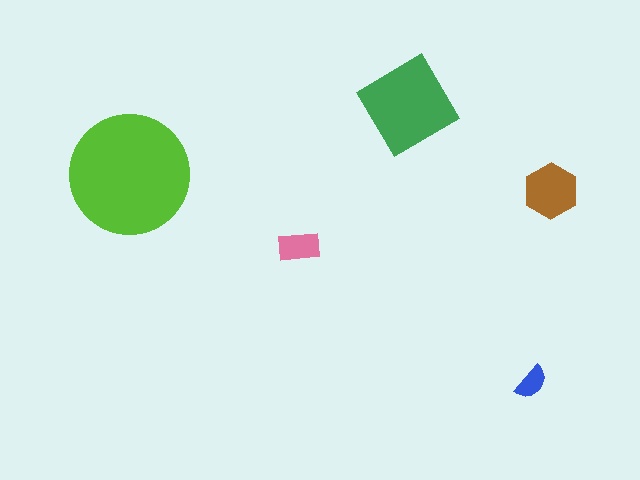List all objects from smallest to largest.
The blue semicircle, the pink rectangle, the brown hexagon, the green diamond, the lime circle.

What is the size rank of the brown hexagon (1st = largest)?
3rd.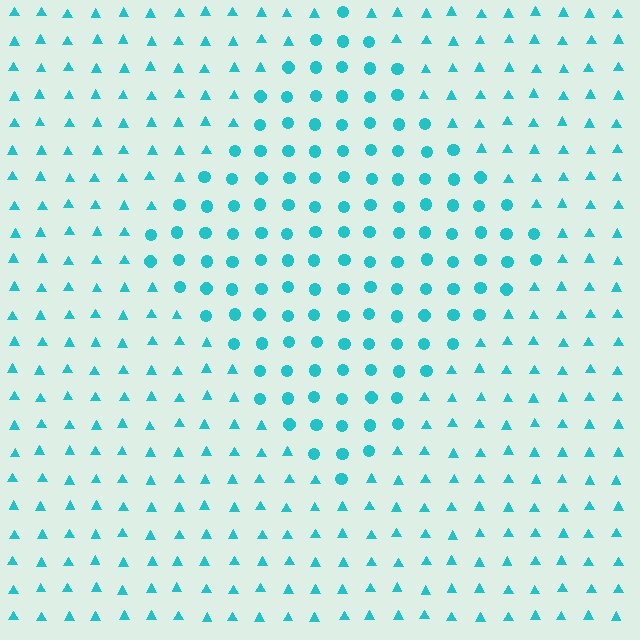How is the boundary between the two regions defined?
The boundary is defined by a change in element shape: circles inside vs. triangles outside. All elements share the same color and spacing.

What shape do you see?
I see a diamond.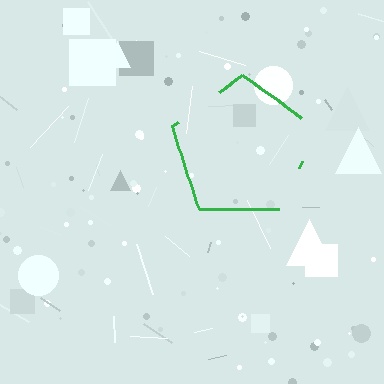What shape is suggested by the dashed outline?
The dashed outline suggests a pentagon.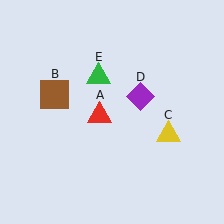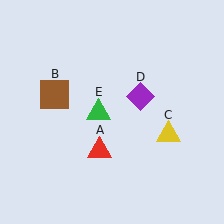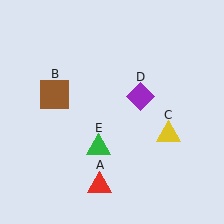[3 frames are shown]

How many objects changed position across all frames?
2 objects changed position: red triangle (object A), green triangle (object E).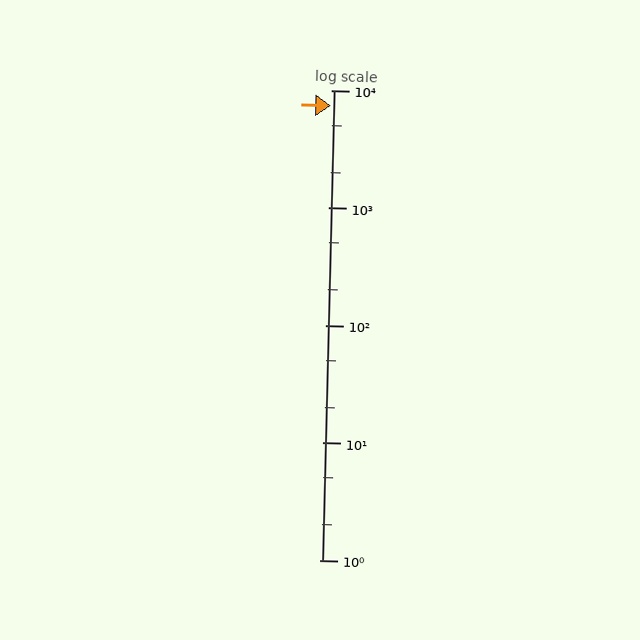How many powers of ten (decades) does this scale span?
The scale spans 4 decades, from 1 to 10000.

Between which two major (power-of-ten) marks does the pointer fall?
The pointer is between 1000 and 10000.